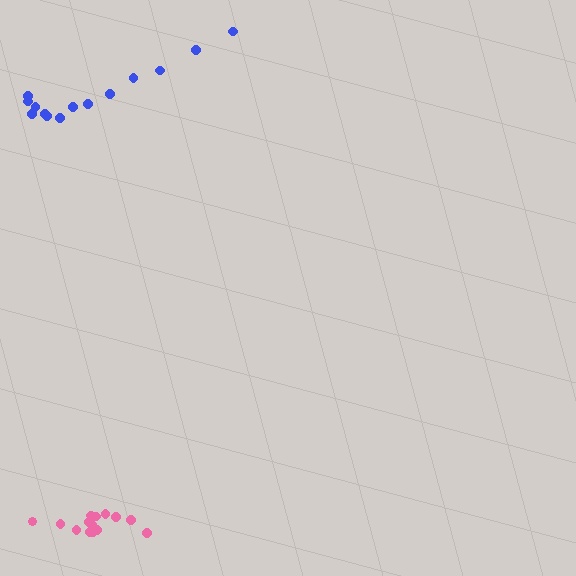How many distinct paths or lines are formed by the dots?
There are 2 distinct paths.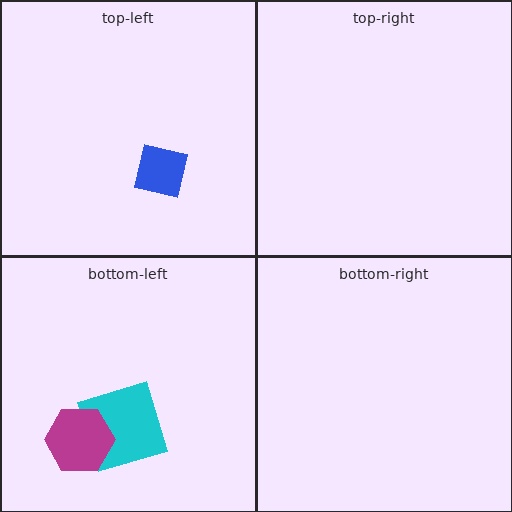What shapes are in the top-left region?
The blue square.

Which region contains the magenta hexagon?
The bottom-left region.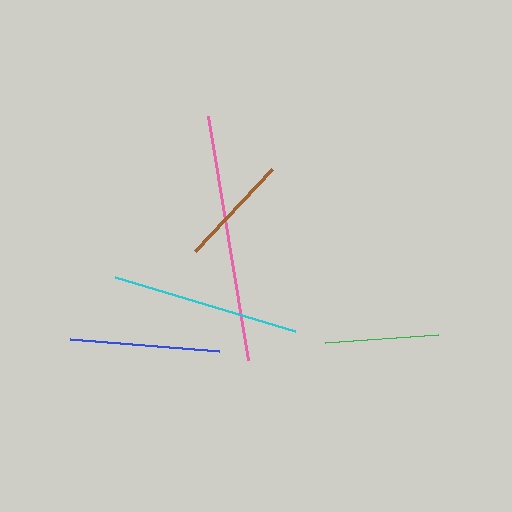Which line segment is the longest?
The pink line is the longest at approximately 247 pixels.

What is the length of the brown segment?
The brown segment is approximately 112 pixels long.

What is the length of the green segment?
The green segment is approximately 113 pixels long.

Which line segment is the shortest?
The brown line is the shortest at approximately 112 pixels.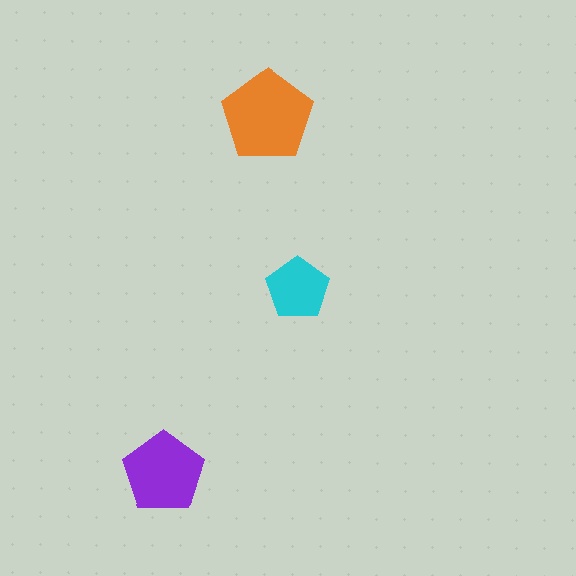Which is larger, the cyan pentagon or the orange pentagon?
The orange one.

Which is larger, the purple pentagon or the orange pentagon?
The orange one.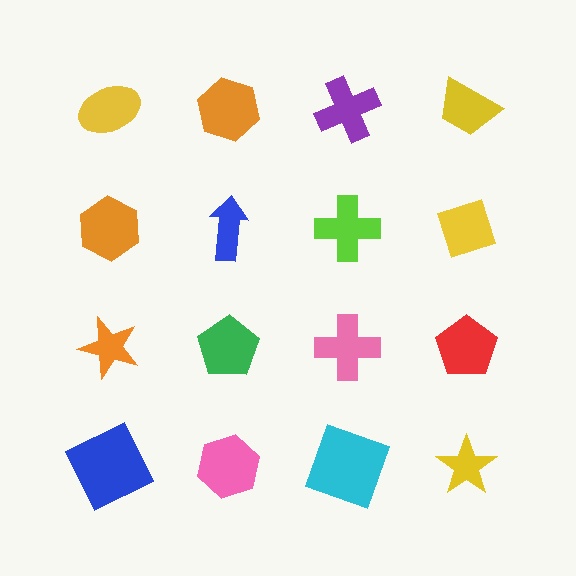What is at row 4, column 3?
A cyan square.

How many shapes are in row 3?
4 shapes.